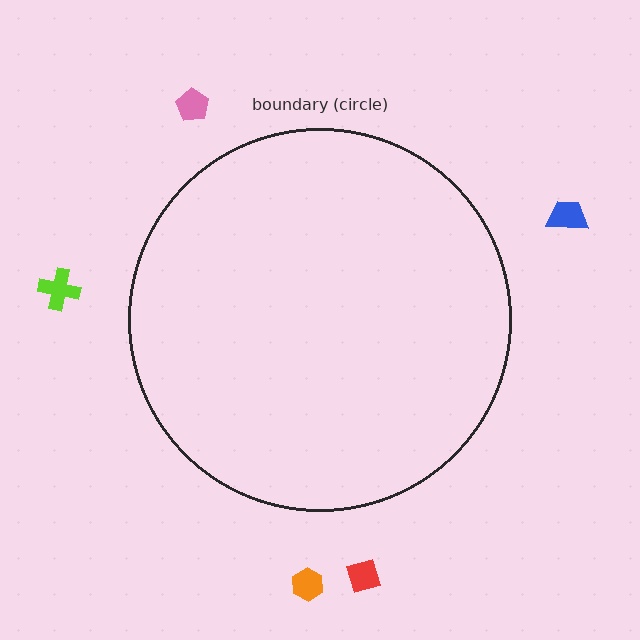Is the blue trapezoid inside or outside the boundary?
Outside.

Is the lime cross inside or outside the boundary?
Outside.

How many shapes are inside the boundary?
0 inside, 5 outside.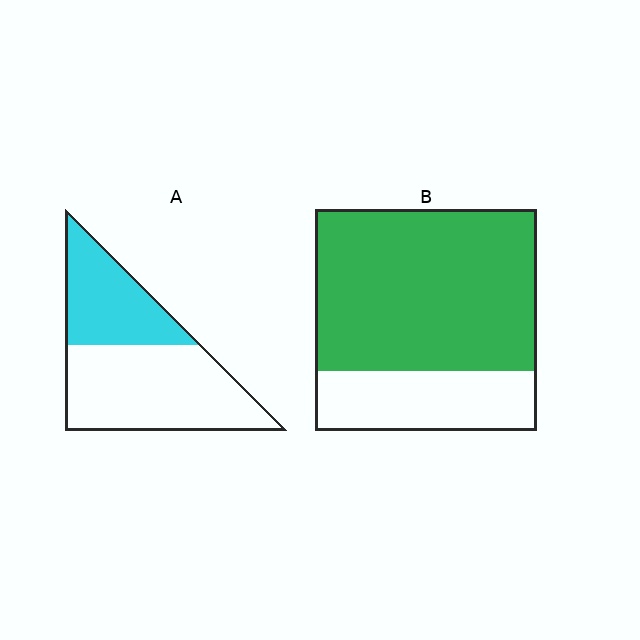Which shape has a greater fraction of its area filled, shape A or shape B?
Shape B.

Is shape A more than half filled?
No.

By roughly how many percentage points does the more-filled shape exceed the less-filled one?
By roughly 35 percentage points (B over A).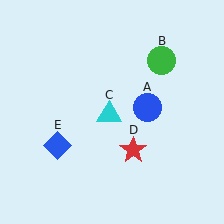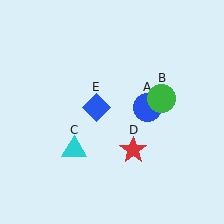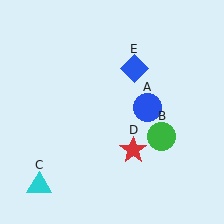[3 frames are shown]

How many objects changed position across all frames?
3 objects changed position: green circle (object B), cyan triangle (object C), blue diamond (object E).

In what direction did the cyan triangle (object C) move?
The cyan triangle (object C) moved down and to the left.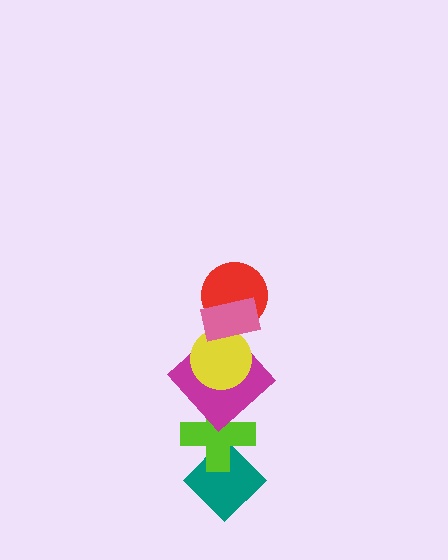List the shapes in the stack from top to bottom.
From top to bottom: the pink rectangle, the red circle, the yellow circle, the magenta diamond, the lime cross, the teal diamond.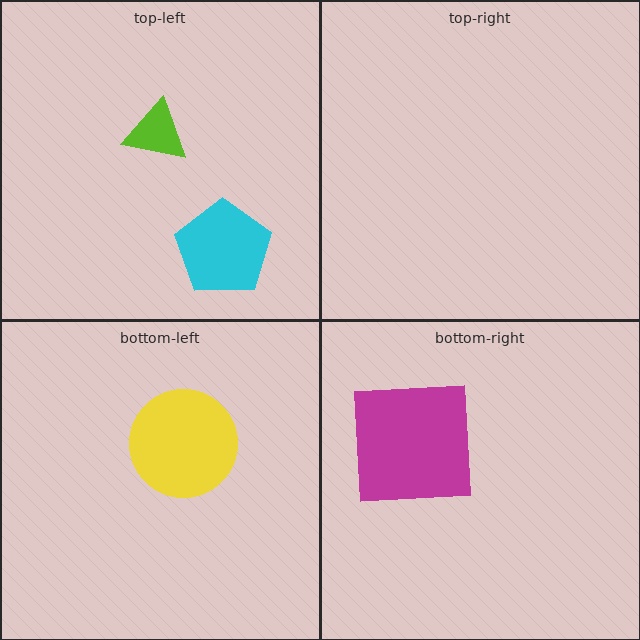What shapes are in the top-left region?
The lime triangle, the cyan pentagon.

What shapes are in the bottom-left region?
The yellow circle.